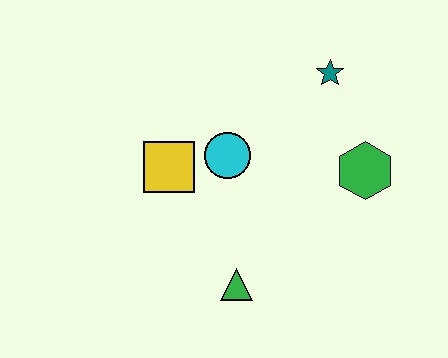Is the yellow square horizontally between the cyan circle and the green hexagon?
No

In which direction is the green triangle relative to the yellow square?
The green triangle is below the yellow square.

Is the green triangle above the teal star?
No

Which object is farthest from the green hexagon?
The yellow square is farthest from the green hexagon.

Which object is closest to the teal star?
The green hexagon is closest to the teal star.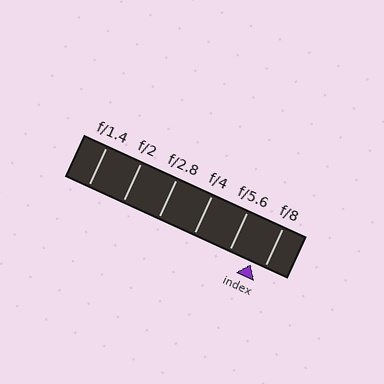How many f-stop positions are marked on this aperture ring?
There are 6 f-stop positions marked.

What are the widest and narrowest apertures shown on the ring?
The widest aperture shown is f/1.4 and the narrowest is f/8.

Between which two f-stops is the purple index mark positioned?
The index mark is between f/5.6 and f/8.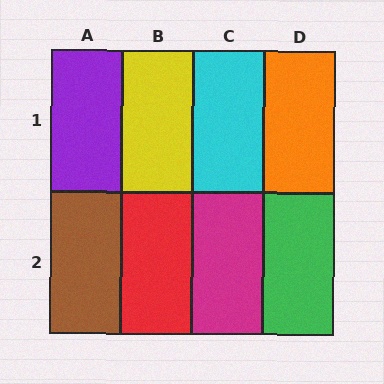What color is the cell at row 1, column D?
Orange.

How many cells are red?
1 cell is red.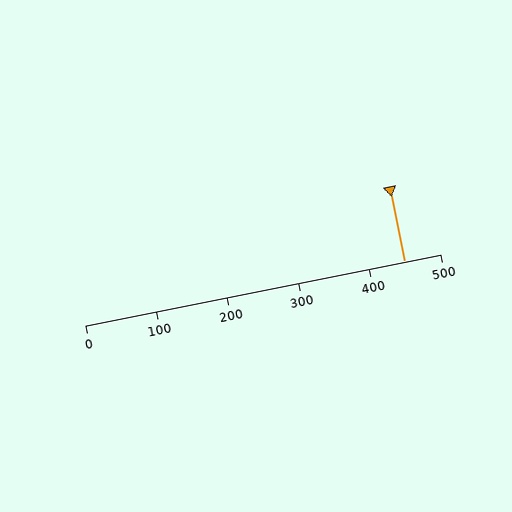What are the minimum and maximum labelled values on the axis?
The axis runs from 0 to 500.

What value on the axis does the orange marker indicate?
The marker indicates approximately 450.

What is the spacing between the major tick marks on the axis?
The major ticks are spaced 100 apart.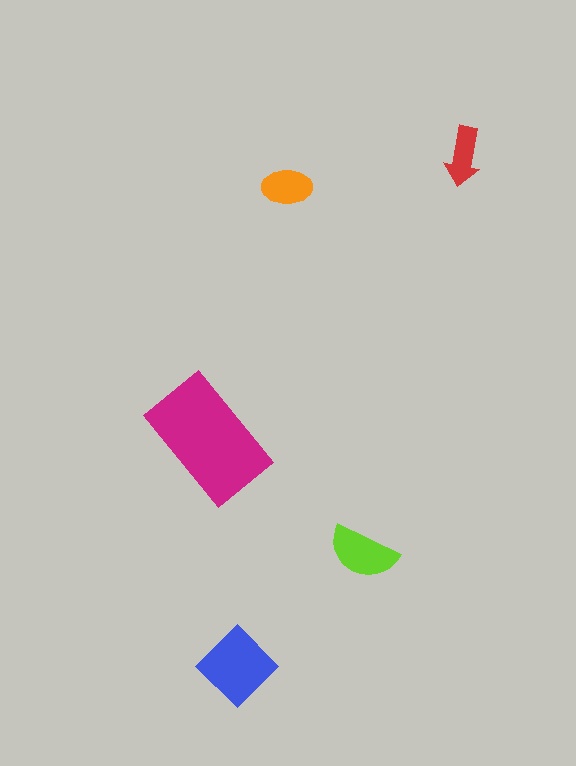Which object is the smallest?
The red arrow.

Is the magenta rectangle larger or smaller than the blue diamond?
Larger.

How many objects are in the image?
There are 5 objects in the image.